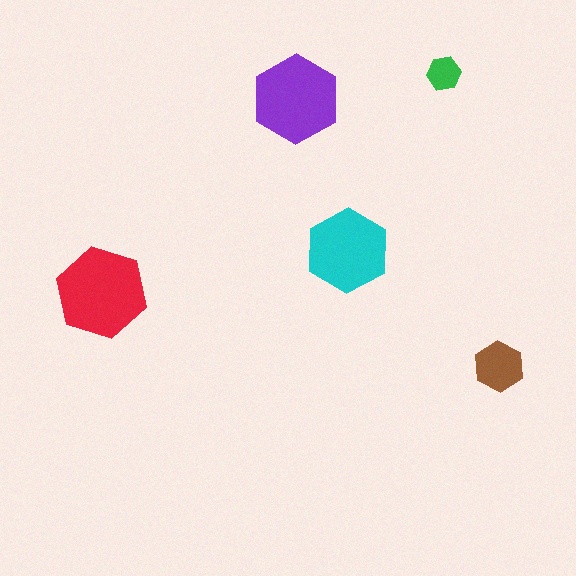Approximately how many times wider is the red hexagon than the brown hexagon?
About 2 times wider.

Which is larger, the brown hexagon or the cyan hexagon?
The cyan one.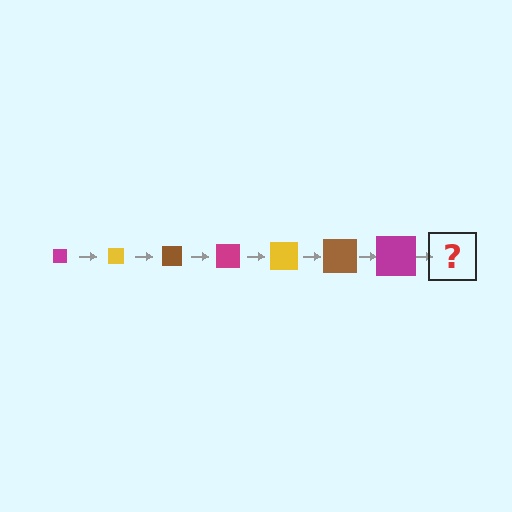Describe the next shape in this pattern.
It should be a yellow square, larger than the previous one.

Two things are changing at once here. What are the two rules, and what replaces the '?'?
The two rules are that the square grows larger each step and the color cycles through magenta, yellow, and brown. The '?' should be a yellow square, larger than the previous one.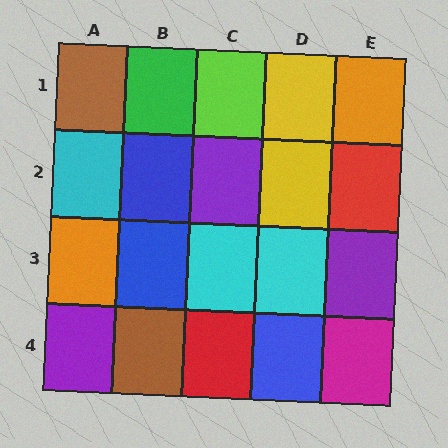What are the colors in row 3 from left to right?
Orange, blue, cyan, cyan, purple.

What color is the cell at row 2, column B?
Blue.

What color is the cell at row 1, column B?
Green.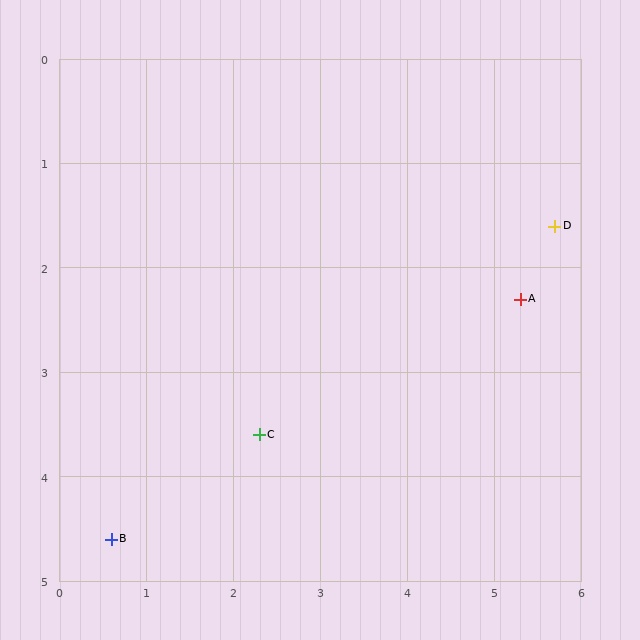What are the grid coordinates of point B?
Point B is at approximately (0.6, 4.6).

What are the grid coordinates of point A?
Point A is at approximately (5.3, 2.3).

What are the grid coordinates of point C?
Point C is at approximately (2.3, 3.6).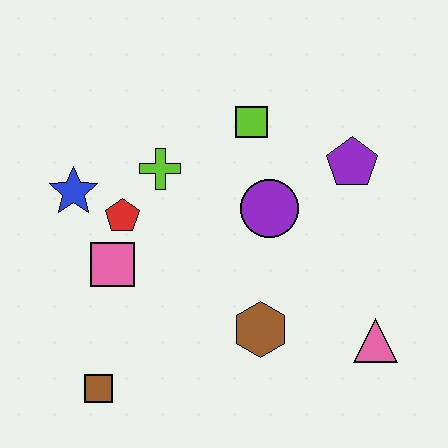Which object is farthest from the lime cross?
The pink triangle is farthest from the lime cross.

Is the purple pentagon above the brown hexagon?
Yes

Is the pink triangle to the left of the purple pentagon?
No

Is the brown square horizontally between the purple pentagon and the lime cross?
No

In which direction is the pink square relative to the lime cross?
The pink square is below the lime cross.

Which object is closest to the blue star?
The red pentagon is closest to the blue star.